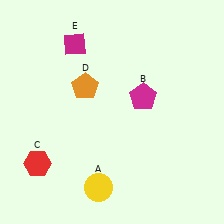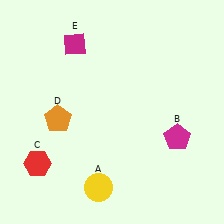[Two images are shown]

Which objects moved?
The objects that moved are: the magenta pentagon (B), the orange pentagon (D).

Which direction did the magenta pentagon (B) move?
The magenta pentagon (B) moved down.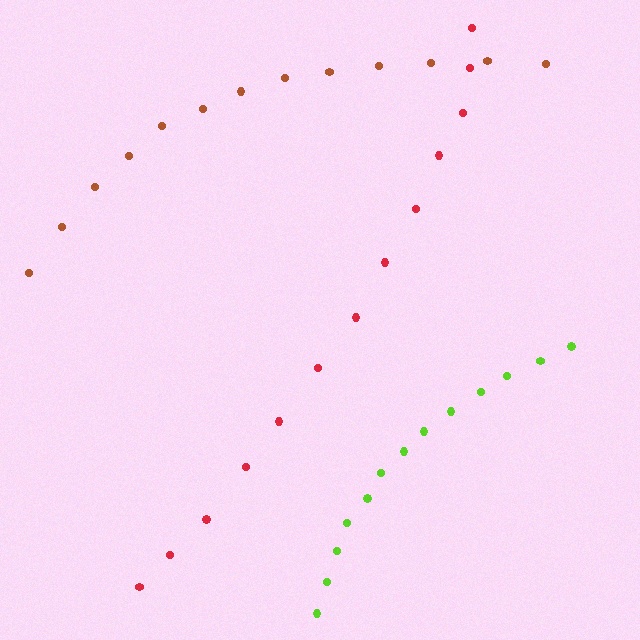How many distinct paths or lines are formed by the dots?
There are 3 distinct paths.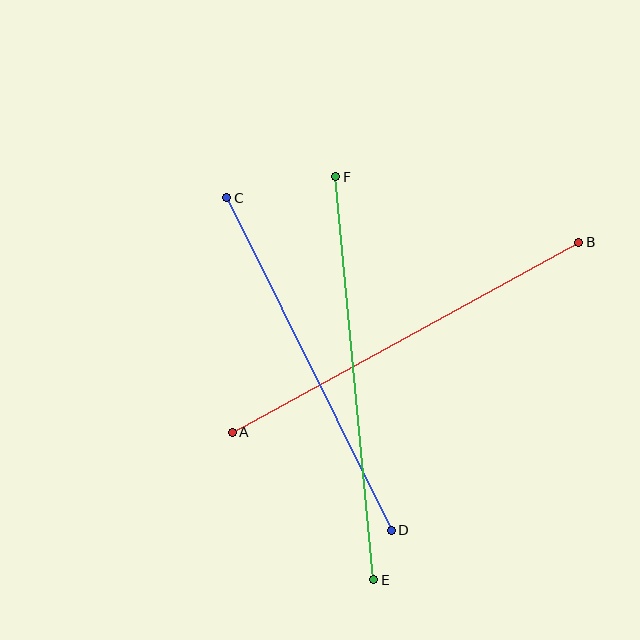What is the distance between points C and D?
The distance is approximately 371 pixels.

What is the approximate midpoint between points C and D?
The midpoint is at approximately (309, 364) pixels.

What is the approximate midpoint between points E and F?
The midpoint is at approximately (355, 378) pixels.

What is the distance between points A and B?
The distance is approximately 395 pixels.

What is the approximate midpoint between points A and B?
The midpoint is at approximately (406, 337) pixels.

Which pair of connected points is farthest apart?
Points E and F are farthest apart.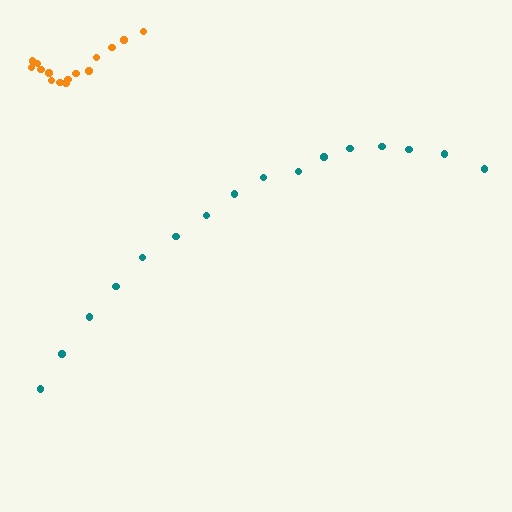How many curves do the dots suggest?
There are 2 distinct paths.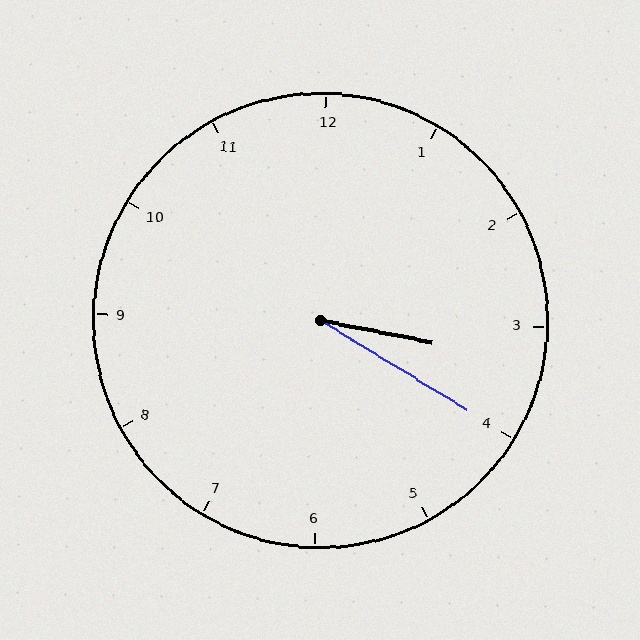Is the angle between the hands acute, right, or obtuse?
It is acute.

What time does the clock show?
3:20.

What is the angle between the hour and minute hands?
Approximately 20 degrees.